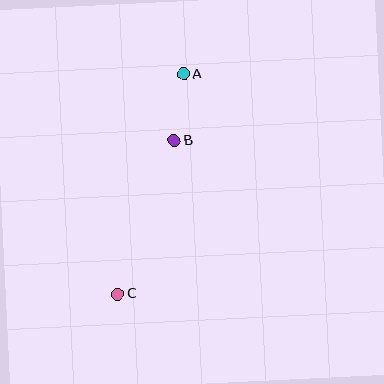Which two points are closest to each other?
Points A and B are closest to each other.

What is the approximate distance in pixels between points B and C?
The distance between B and C is approximately 164 pixels.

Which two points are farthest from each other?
Points A and C are farthest from each other.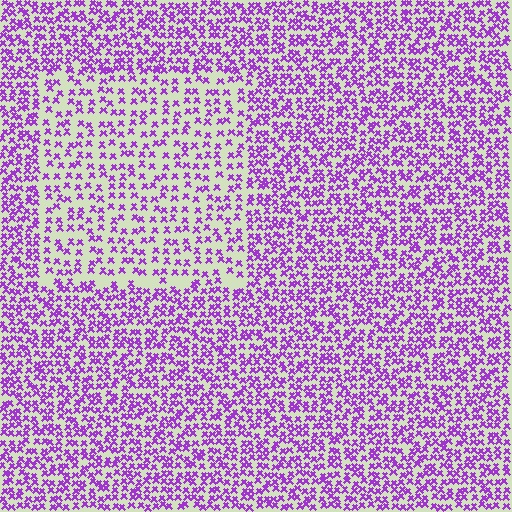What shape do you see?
I see a rectangle.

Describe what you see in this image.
The image contains small purple elements arranged at two different densities. A rectangle-shaped region is visible where the elements are less densely packed than the surrounding area.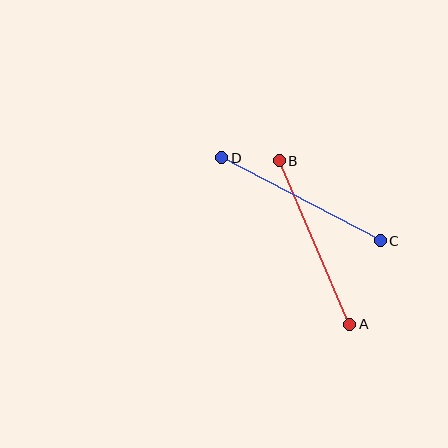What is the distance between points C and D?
The distance is approximately 179 pixels.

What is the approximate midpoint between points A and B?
The midpoint is at approximately (314, 242) pixels.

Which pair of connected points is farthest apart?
Points C and D are farthest apart.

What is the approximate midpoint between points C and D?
The midpoint is at approximately (301, 199) pixels.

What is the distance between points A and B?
The distance is approximately 178 pixels.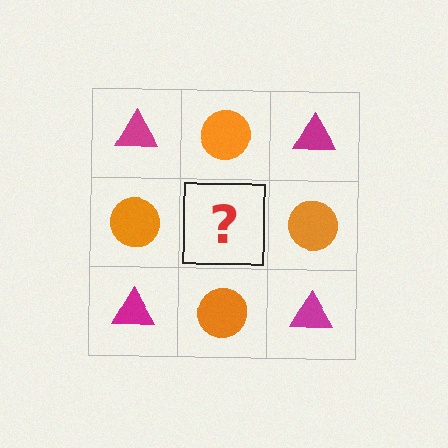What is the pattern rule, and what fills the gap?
The rule is that it alternates magenta triangle and orange circle in a checkerboard pattern. The gap should be filled with a magenta triangle.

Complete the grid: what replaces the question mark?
The question mark should be replaced with a magenta triangle.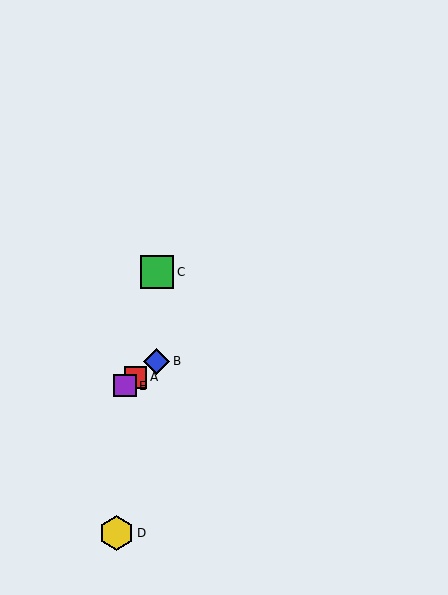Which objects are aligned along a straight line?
Objects A, B, E are aligned along a straight line.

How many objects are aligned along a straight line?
3 objects (A, B, E) are aligned along a straight line.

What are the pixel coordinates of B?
Object B is at (157, 361).